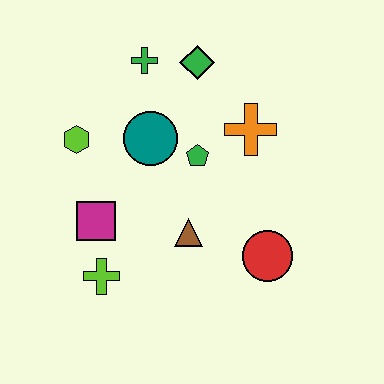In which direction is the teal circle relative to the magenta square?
The teal circle is above the magenta square.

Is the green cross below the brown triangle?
No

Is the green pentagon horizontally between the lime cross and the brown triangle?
No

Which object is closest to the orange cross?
The green pentagon is closest to the orange cross.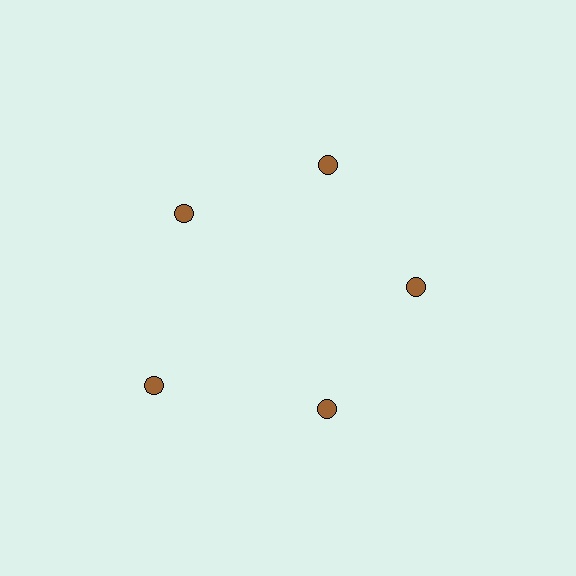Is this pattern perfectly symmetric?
No. The 5 brown circles are arranged in a ring, but one element near the 8 o'clock position is pushed outward from the center, breaking the 5-fold rotational symmetry.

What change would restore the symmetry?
The symmetry would be restored by moving it inward, back onto the ring so that all 5 circles sit at equal angles and equal distance from the center.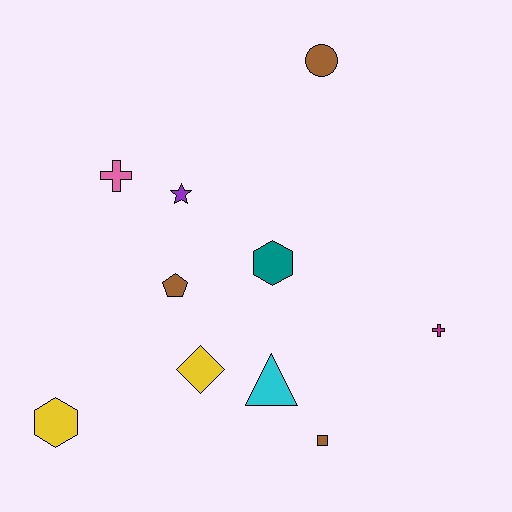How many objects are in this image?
There are 10 objects.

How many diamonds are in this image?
There is 1 diamond.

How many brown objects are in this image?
There are 3 brown objects.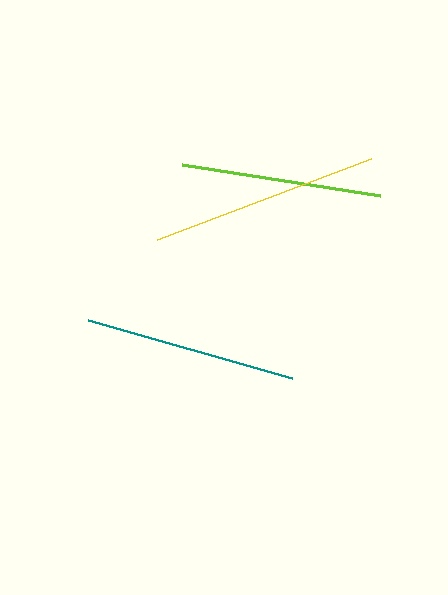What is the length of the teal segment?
The teal segment is approximately 211 pixels long.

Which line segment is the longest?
The yellow line is the longest at approximately 228 pixels.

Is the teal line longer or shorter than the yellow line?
The yellow line is longer than the teal line.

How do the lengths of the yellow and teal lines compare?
The yellow and teal lines are approximately the same length.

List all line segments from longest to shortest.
From longest to shortest: yellow, teal, lime.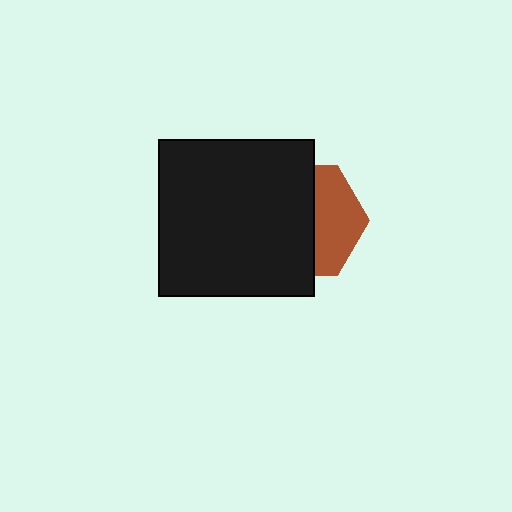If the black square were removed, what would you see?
You would see the complete brown hexagon.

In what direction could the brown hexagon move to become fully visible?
The brown hexagon could move right. That would shift it out from behind the black square entirely.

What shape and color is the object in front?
The object in front is a black square.